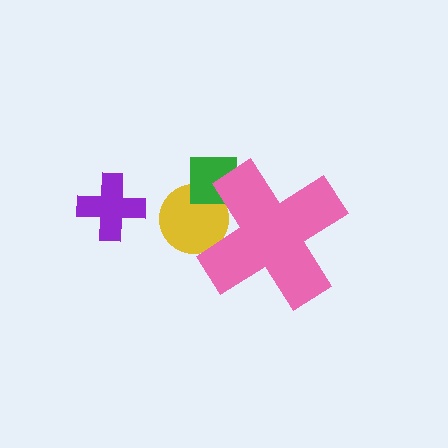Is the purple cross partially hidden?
No, the purple cross is fully visible.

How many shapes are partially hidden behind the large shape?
3 shapes are partially hidden.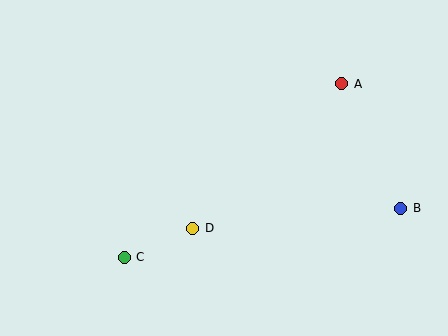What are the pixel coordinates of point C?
Point C is at (124, 257).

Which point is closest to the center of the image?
Point D at (193, 228) is closest to the center.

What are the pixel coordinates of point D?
Point D is at (193, 228).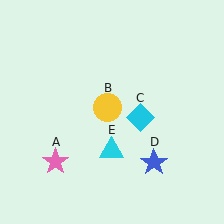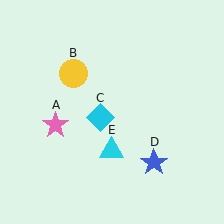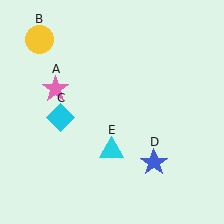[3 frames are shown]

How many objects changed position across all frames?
3 objects changed position: pink star (object A), yellow circle (object B), cyan diamond (object C).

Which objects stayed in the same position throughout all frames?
Blue star (object D) and cyan triangle (object E) remained stationary.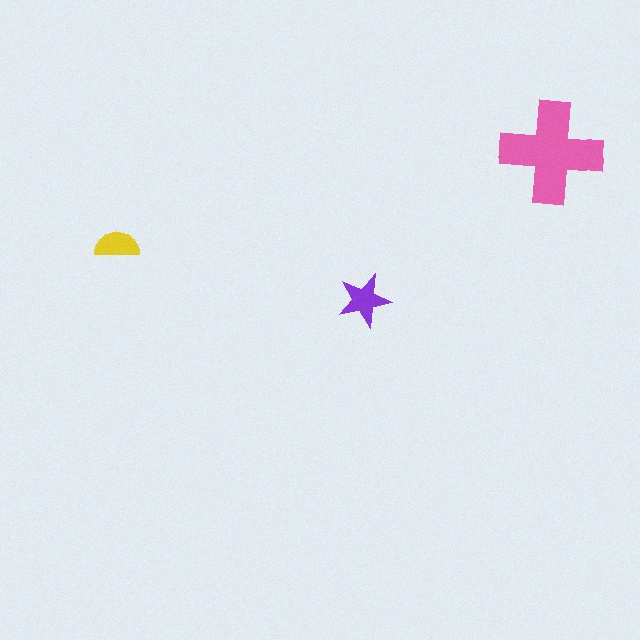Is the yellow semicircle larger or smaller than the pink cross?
Smaller.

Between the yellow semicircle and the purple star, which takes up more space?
The purple star.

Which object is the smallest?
The yellow semicircle.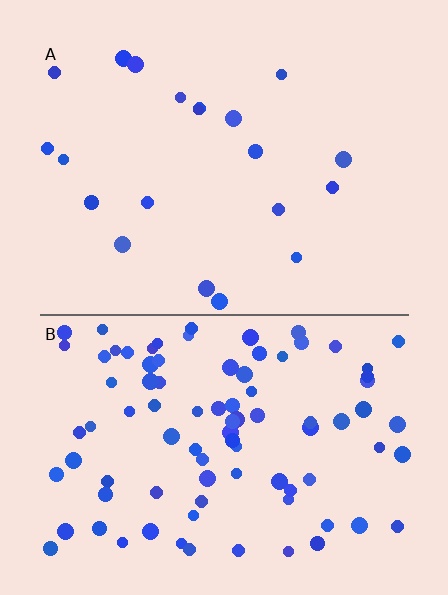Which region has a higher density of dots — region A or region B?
B (the bottom).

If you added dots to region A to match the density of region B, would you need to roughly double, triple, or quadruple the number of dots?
Approximately quadruple.